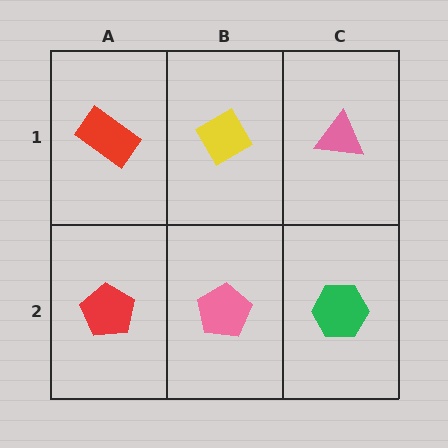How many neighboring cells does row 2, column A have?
2.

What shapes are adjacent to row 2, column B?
A yellow diamond (row 1, column B), a red pentagon (row 2, column A), a green hexagon (row 2, column C).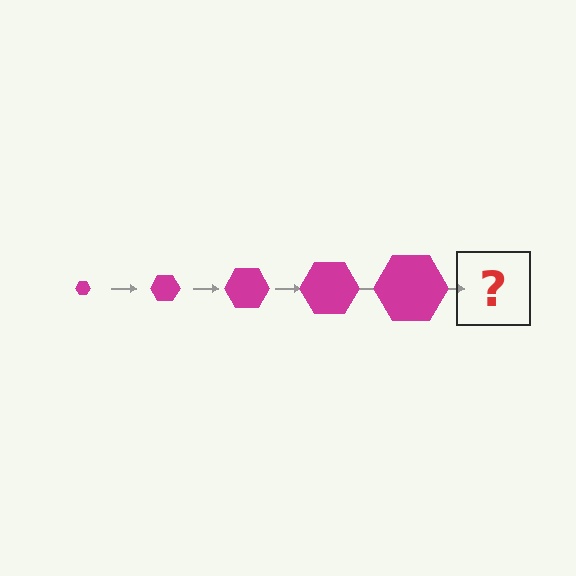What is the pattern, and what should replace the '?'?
The pattern is that the hexagon gets progressively larger each step. The '?' should be a magenta hexagon, larger than the previous one.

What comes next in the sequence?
The next element should be a magenta hexagon, larger than the previous one.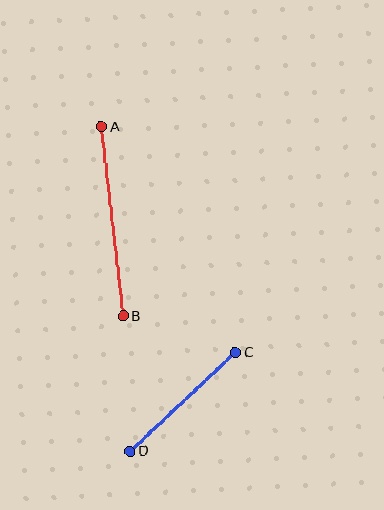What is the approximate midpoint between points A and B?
The midpoint is at approximately (112, 222) pixels.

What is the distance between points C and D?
The distance is approximately 145 pixels.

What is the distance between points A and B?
The distance is approximately 190 pixels.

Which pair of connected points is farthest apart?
Points A and B are farthest apart.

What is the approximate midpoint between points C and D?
The midpoint is at approximately (183, 402) pixels.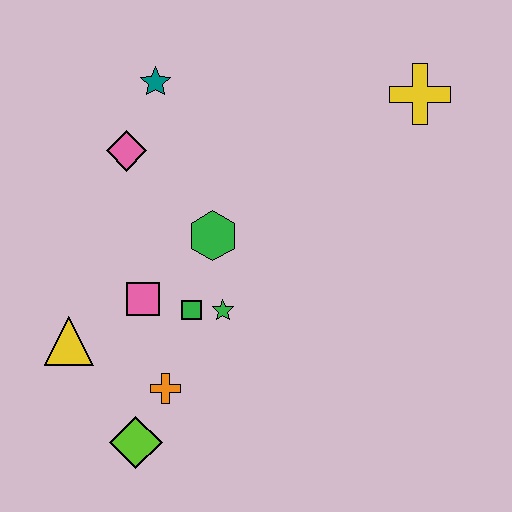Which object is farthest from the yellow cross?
The lime diamond is farthest from the yellow cross.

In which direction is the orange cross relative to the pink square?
The orange cross is below the pink square.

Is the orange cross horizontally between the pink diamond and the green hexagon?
Yes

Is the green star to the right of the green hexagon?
Yes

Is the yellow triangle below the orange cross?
No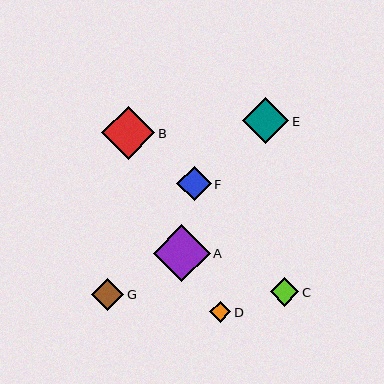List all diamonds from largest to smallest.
From largest to smallest: A, B, E, F, G, C, D.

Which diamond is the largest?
Diamond A is the largest with a size of approximately 57 pixels.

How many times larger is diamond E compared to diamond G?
Diamond E is approximately 1.4 times the size of diamond G.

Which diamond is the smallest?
Diamond D is the smallest with a size of approximately 21 pixels.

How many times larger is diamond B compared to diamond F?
Diamond B is approximately 1.5 times the size of diamond F.